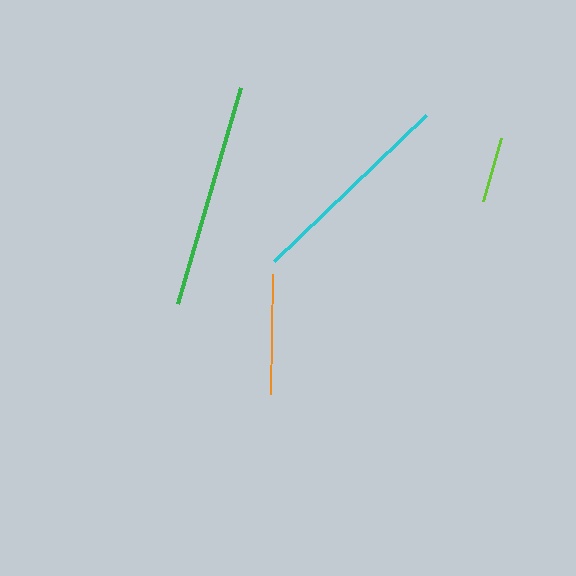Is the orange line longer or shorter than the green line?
The green line is longer than the orange line.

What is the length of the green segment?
The green segment is approximately 224 pixels long.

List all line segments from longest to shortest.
From longest to shortest: green, cyan, orange, lime.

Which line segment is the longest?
The green line is the longest at approximately 224 pixels.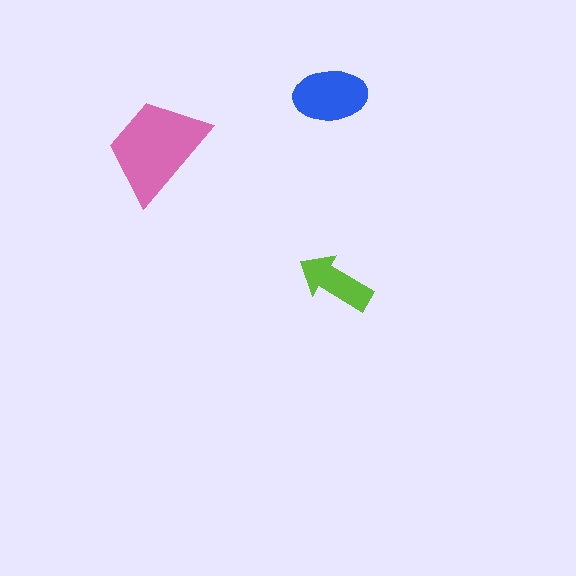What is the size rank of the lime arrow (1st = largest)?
3rd.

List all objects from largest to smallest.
The pink trapezoid, the blue ellipse, the lime arrow.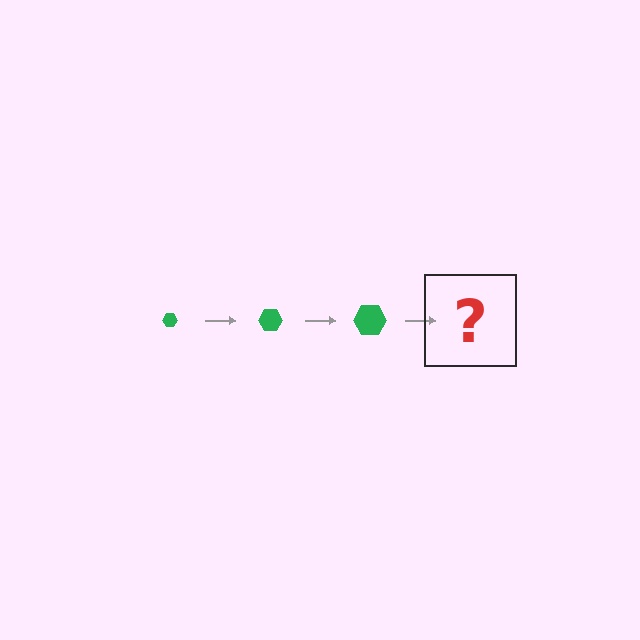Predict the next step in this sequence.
The next step is a green hexagon, larger than the previous one.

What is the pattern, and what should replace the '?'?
The pattern is that the hexagon gets progressively larger each step. The '?' should be a green hexagon, larger than the previous one.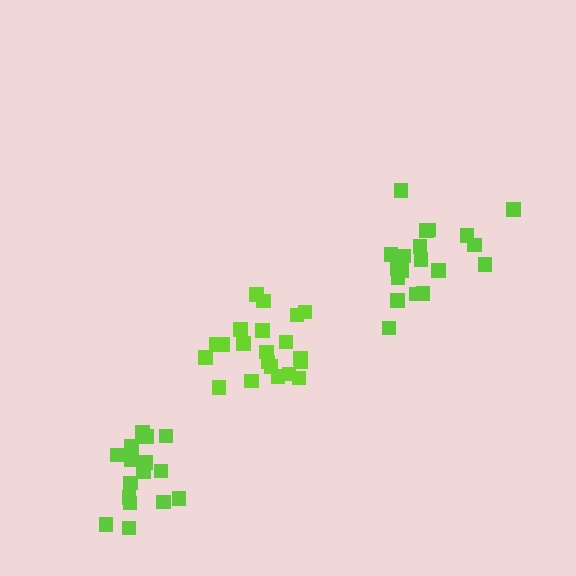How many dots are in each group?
Group 1: 21 dots, Group 2: 19 dots, Group 3: 16 dots (56 total).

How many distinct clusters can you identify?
There are 3 distinct clusters.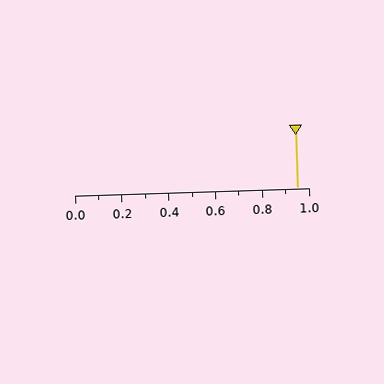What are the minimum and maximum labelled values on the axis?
The axis runs from 0.0 to 1.0.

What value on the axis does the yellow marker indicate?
The marker indicates approximately 0.95.